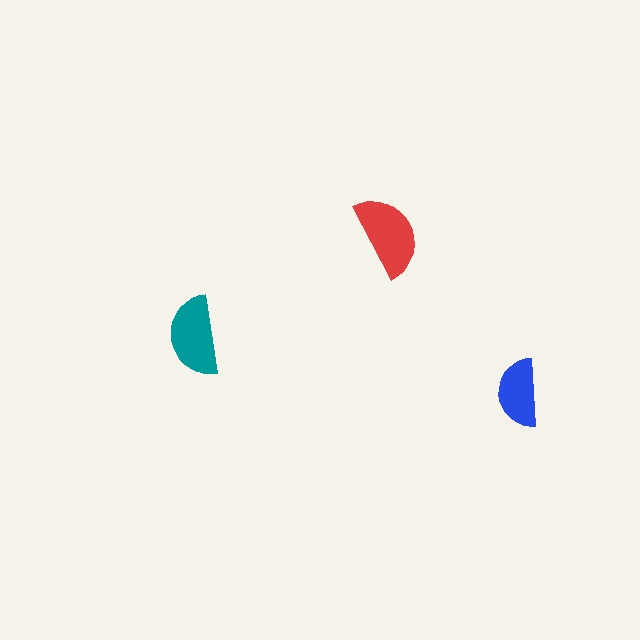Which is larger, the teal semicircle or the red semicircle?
The red one.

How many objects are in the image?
There are 3 objects in the image.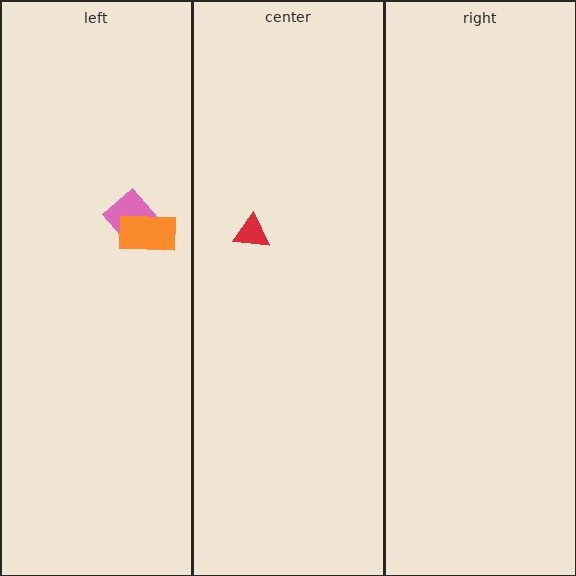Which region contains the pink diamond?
The left region.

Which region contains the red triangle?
The center region.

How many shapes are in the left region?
2.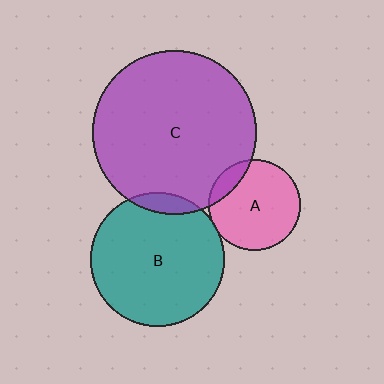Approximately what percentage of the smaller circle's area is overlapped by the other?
Approximately 15%.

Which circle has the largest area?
Circle C (purple).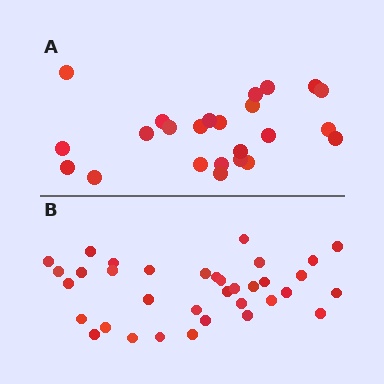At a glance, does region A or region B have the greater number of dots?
Region B (the bottom region) has more dots.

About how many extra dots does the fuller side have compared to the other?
Region B has roughly 12 or so more dots than region A.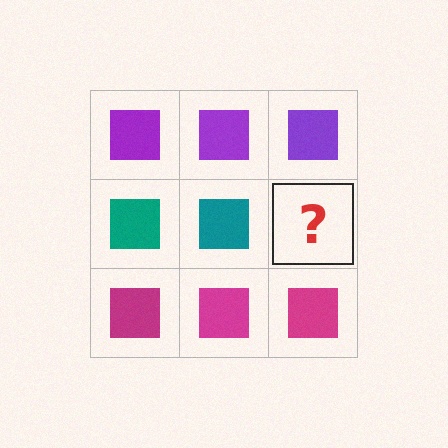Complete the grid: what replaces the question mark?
The question mark should be replaced with a teal square.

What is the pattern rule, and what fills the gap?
The rule is that each row has a consistent color. The gap should be filled with a teal square.